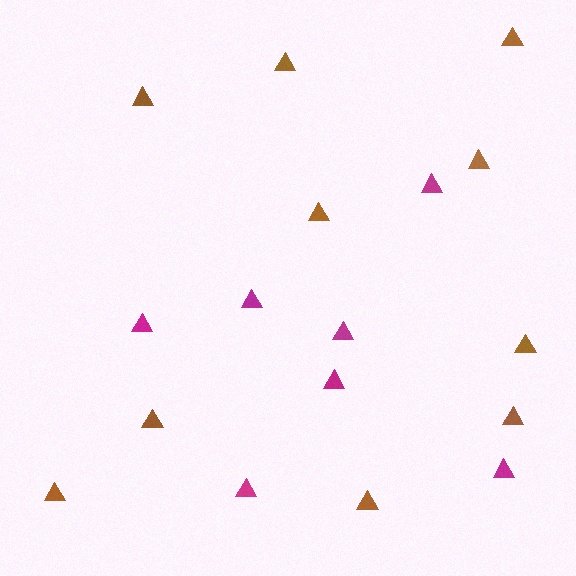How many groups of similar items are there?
There are 2 groups: one group of magenta triangles (7) and one group of brown triangles (10).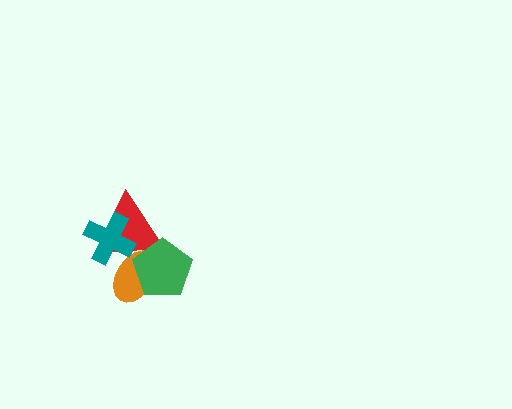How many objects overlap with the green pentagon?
2 objects overlap with the green pentagon.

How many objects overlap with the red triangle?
3 objects overlap with the red triangle.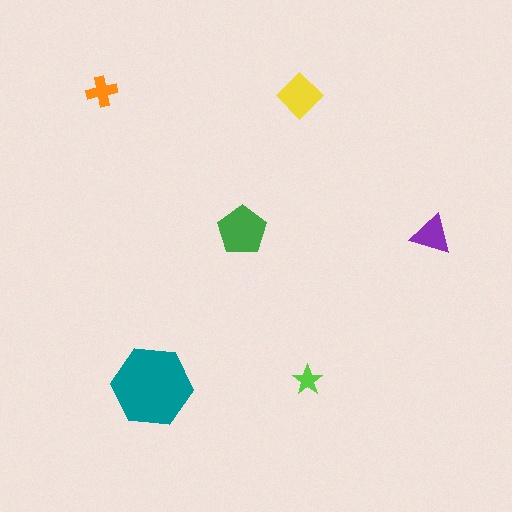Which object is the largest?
The teal hexagon.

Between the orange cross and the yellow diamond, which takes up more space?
The yellow diamond.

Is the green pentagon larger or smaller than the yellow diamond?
Larger.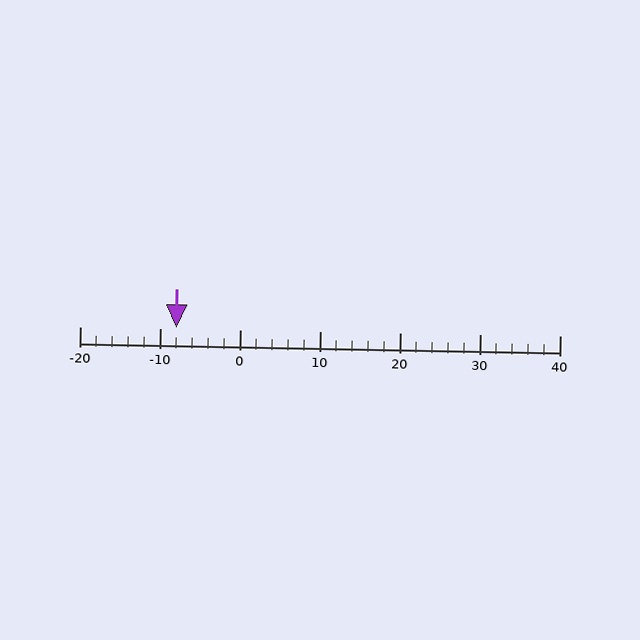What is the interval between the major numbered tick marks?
The major tick marks are spaced 10 units apart.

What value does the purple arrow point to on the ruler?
The purple arrow points to approximately -8.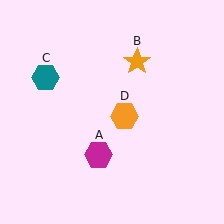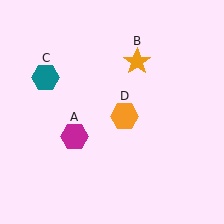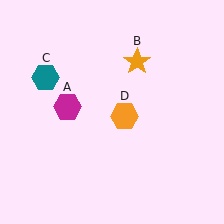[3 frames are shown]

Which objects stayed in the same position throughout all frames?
Orange star (object B) and teal hexagon (object C) and orange hexagon (object D) remained stationary.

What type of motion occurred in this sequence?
The magenta hexagon (object A) rotated clockwise around the center of the scene.